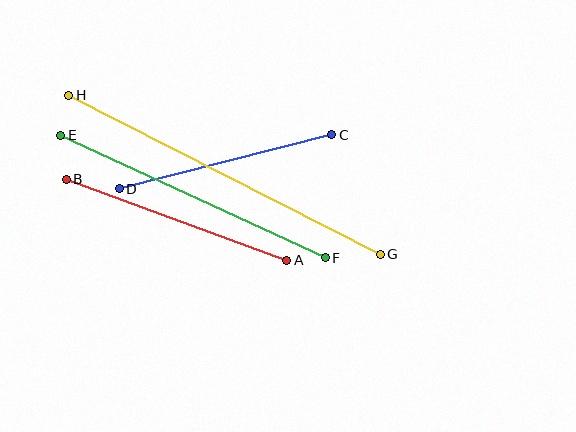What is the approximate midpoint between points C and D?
The midpoint is at approximately (226, 162) pixels.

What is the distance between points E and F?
The distance is approximately 291 pixels.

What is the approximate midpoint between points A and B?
The midpoint is at approximately (176, 220) pixels.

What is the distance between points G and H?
The distance is approximately 350 pixels.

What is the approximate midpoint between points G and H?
The midpoint is at approximately (225, 175) pixels.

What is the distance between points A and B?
The distance is approximately 235 pixels.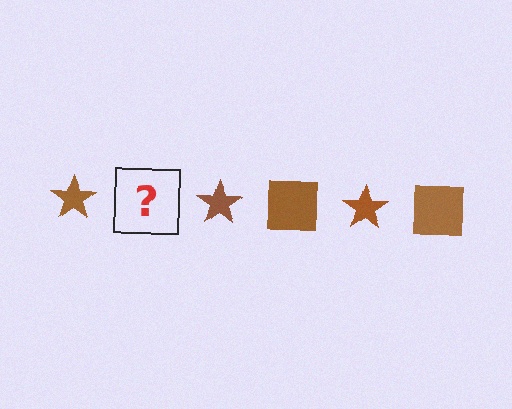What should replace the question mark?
The question mark should be replaced with a brown square.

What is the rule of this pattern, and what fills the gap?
The rule is that the pattern cycles through star, square shapes in brown. The gap should be filled with a brown square.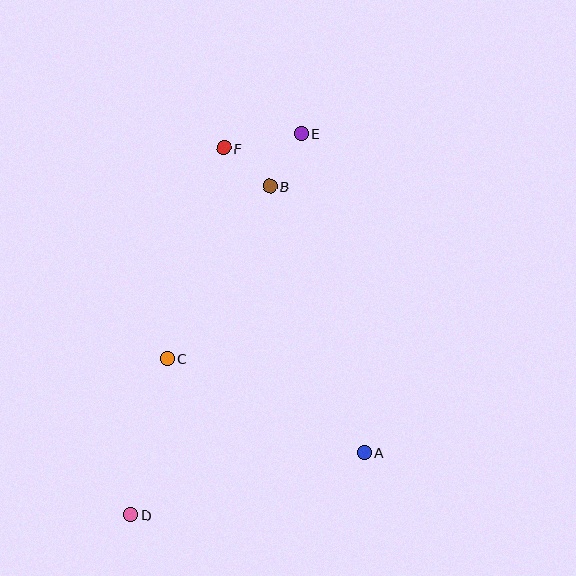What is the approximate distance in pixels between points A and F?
The distance between A and F is approximately 335 pixels.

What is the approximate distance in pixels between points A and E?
The distance between A and E is approximately 325 pixels.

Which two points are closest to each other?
Points B and F are closest to each other.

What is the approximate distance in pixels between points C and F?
The distance between C and F is approximately 218 pixels.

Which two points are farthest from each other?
Points D and E are farthest from each other.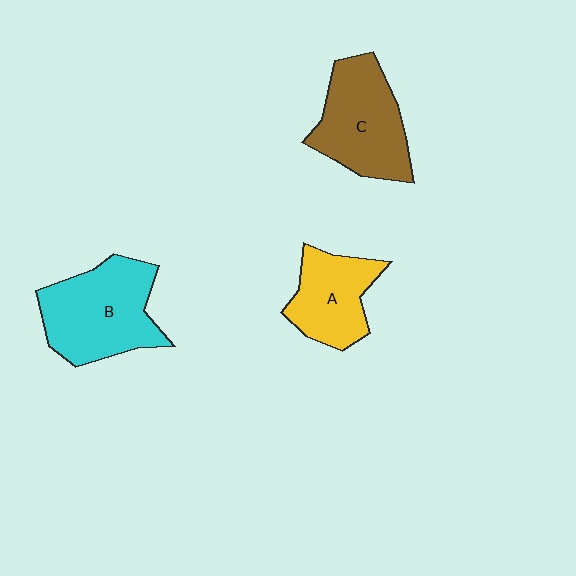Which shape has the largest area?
Shape B (cyan).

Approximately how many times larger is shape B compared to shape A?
Approximately 1.5 times.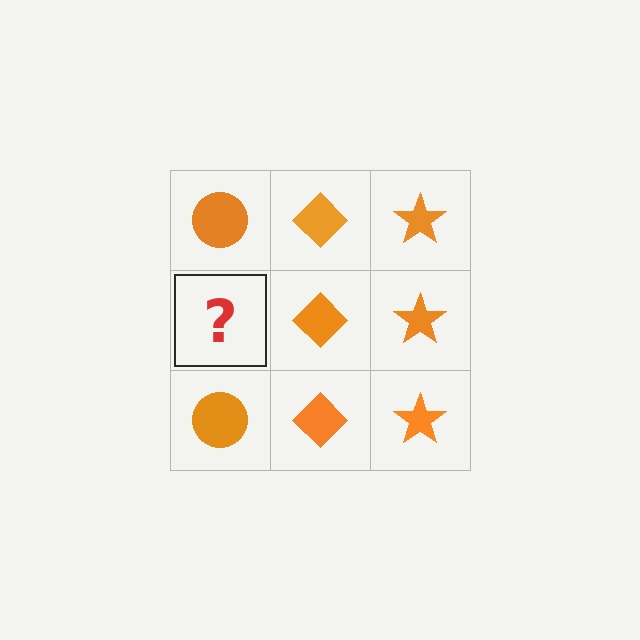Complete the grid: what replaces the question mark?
The question mark should be replaced with an orange circle.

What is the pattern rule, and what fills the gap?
The rule is that each column has a consistent shape. The gap should be filled with an orange circle.